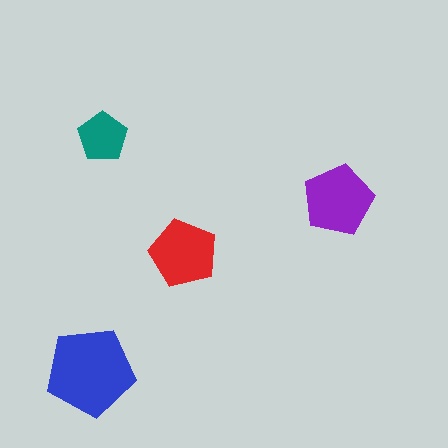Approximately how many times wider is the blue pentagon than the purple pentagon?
About 1.5 times wider.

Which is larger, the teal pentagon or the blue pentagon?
The blue one.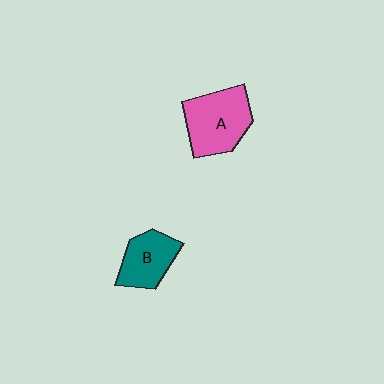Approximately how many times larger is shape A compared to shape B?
Approximately 1.4 times.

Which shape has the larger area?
Shape A (pink).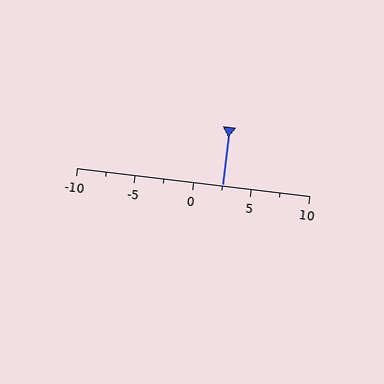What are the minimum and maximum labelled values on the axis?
The axis runs from -10 to 10.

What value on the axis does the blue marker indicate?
The marker indicates approximately 2.5.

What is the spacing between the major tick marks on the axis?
The major ticks are spaced 5 apart.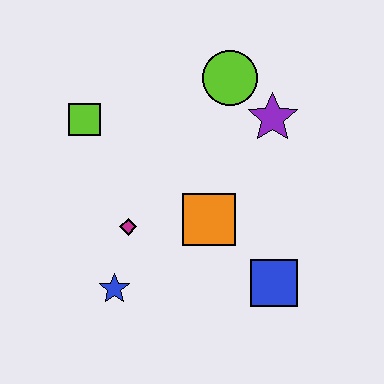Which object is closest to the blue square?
The orange square is closest to the blue square.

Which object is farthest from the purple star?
The blue star is farthest from the purple star.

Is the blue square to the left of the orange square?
No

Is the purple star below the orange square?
No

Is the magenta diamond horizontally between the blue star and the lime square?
No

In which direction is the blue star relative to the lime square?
The blue star is below the lime square.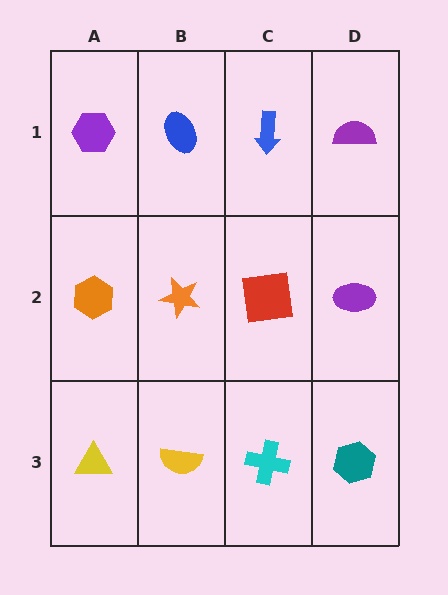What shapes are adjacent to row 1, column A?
An orange hexagon (row 2, column A), a blue ellipse (row 1, column B).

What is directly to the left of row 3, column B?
A yellow triangle.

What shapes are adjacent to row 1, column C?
A red square (row 2, column C), a blue ellipse (row 1, column B), a purple semicircle (row 1, column D).